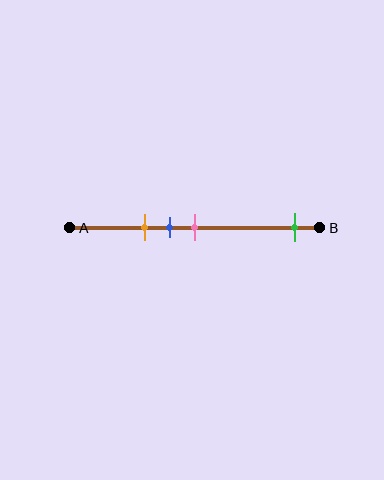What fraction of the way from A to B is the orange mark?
The orange mark is approximately 30% (0.3) of the way from A to B.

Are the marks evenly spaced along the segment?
No, the marks are not evenly spaced.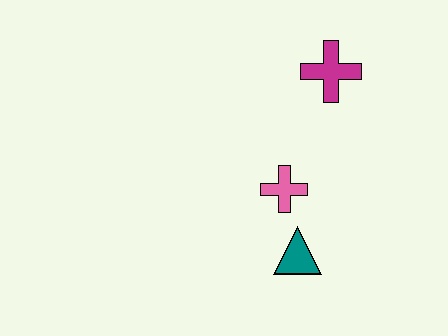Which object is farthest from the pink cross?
The magenta cross is farthest from the pink cross.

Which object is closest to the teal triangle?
The pink cross is closest to the teal triangle.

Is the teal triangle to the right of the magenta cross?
No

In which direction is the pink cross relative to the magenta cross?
The pink cross is below the magenta cross.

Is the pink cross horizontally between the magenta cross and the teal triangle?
No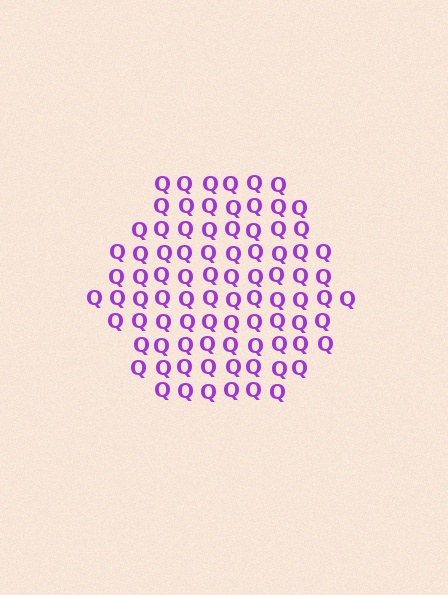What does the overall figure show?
The overall figure shows a hexagon.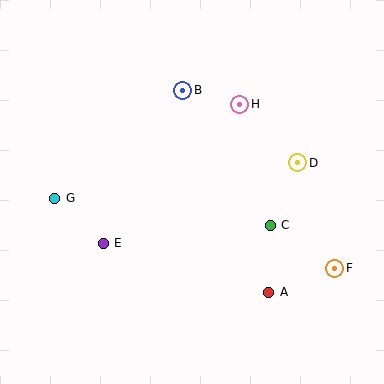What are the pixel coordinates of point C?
Point C is at (270, 225).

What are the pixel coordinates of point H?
Point H is at (240, 104).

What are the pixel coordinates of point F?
Point F is at (335, 268).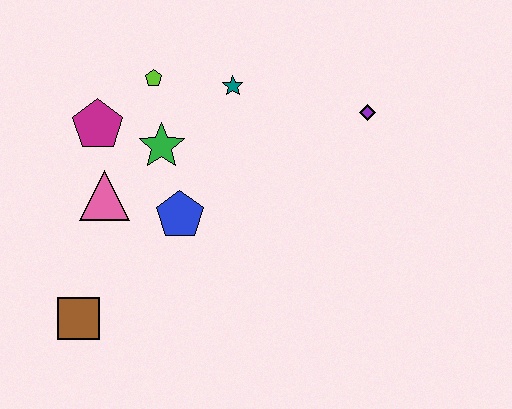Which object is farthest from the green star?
The purple diamond is farthest from the green star.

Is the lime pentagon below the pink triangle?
No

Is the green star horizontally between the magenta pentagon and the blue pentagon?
Yes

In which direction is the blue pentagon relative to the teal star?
The blue pentagon is below the teal star.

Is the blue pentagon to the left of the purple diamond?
Yes